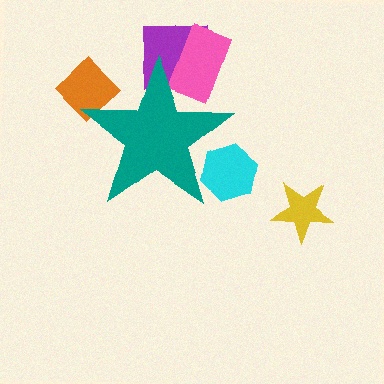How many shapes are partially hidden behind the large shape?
4 shapes are partially hidden.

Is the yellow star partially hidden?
No, the yellow star is fully visible.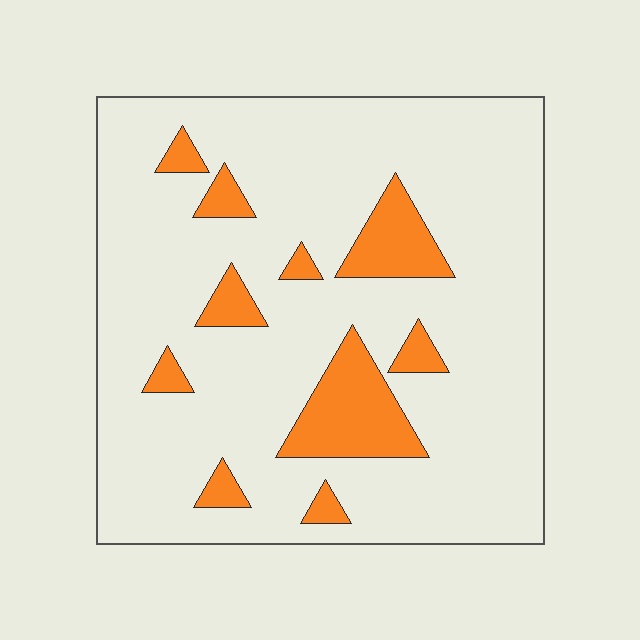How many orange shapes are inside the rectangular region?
10.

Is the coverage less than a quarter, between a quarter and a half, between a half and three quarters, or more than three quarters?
Less than a quarter.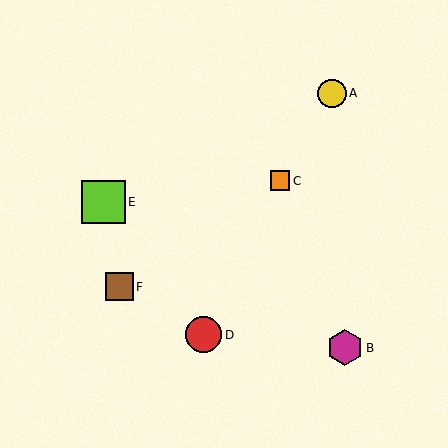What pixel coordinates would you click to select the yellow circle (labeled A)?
Click at (332, 93) to select the yellow circle A.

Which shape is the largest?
The lime square (labeled E) is the largest.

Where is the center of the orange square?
The center of the orange square is at (280, 181).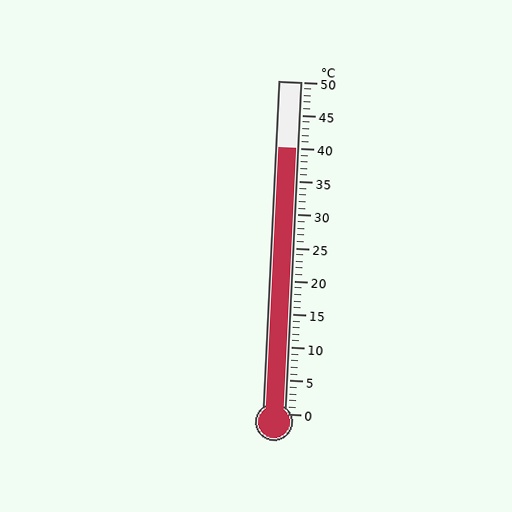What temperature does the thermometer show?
The thermometer shows approximately 40°C.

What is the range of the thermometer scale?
The thermometer scale ranges from 0°C to 50°C.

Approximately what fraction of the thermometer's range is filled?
The thermometer is filled to approximately 80% of its range.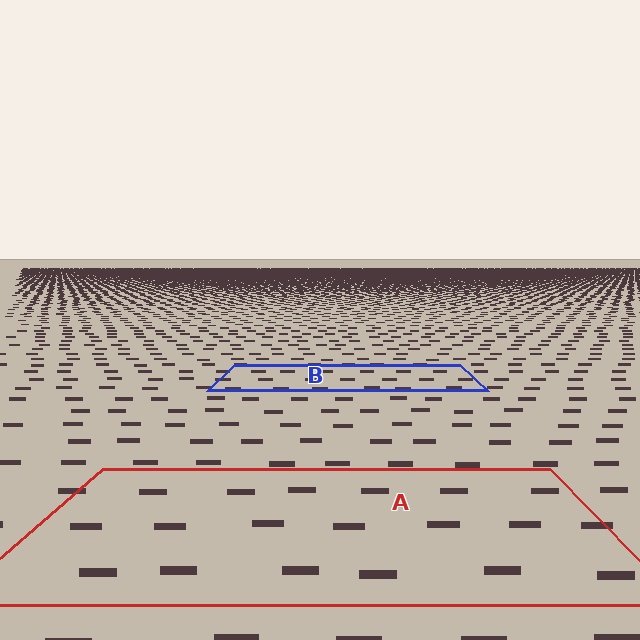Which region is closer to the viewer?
Region A is closer. The texture elements there are larger and more spread out.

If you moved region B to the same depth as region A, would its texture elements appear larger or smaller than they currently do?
They would appear larger. At a closer depth, the same texture elements are projected at a bigger on-screen size.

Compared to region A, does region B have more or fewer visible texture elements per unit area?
Region B has more texture elements per unit area — they are packed more densely because it is farther away.